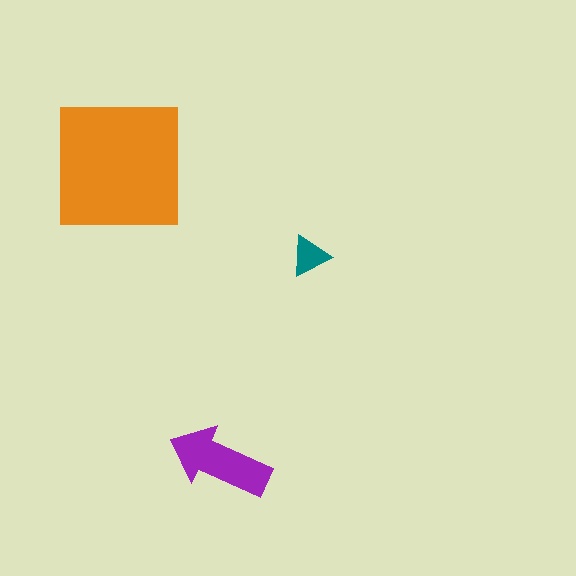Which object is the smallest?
The teal triangle.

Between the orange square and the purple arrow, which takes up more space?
The orange square.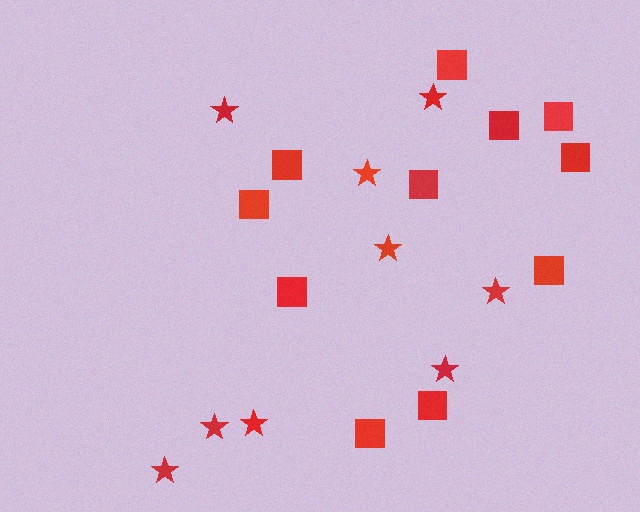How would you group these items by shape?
There are 2 groups: one group of stars (9) and one group of squares (11).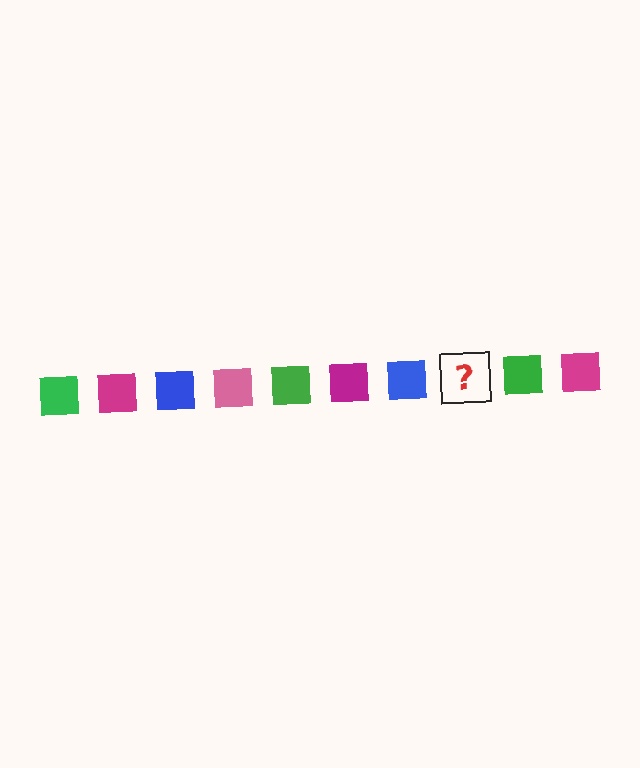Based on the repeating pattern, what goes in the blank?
The blank should be a pink square.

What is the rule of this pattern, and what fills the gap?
The rule is that the pattern cycles through green, magenta, blue, pink squares. The gap should be filled with a pink square.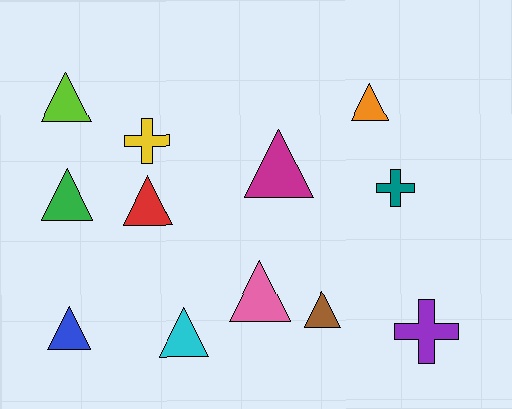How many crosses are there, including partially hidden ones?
There are 3 crosses.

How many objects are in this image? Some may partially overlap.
There are 12 objects.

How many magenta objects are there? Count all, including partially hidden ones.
There is 1 magenta object.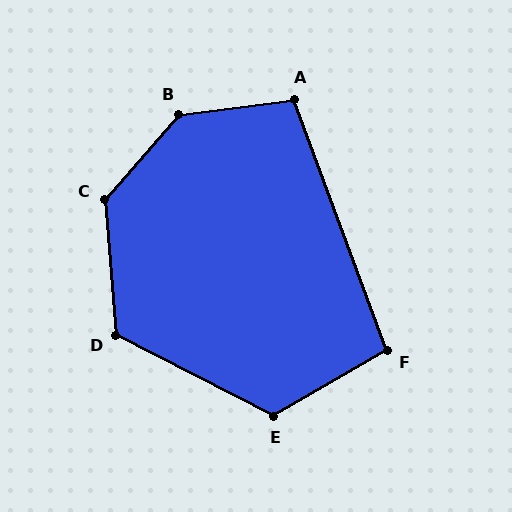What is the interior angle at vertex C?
Approximately 135 degrees (obtuse).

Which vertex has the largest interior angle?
B, at approximately 138 degrees.